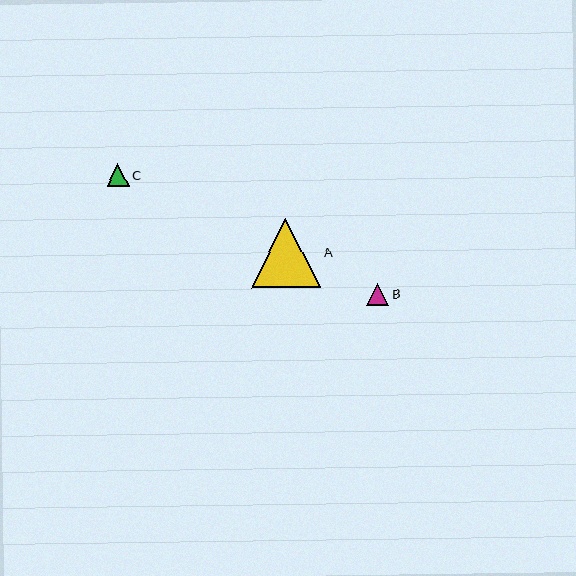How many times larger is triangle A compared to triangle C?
Triangle A is approximately 3.0 times the size of triangle C.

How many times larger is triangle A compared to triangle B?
Triangle A is approximately 3.1 times the size of triangle B.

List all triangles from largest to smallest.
From largest to smallest: A, C, B.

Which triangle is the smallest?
Triangle B is the smallest with a size of approximately 23 pixels.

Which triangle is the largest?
Triangle A is the largest with a size of approximately 69 pixels.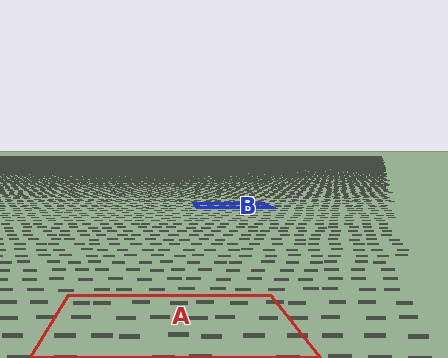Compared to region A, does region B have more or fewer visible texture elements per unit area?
Region B has more texture elements per unit area — they are packed more densely because it is farther away.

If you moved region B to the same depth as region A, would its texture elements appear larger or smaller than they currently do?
They would appear larger. At a closer depth, the same texture elements are projected at a bigger on-screen size.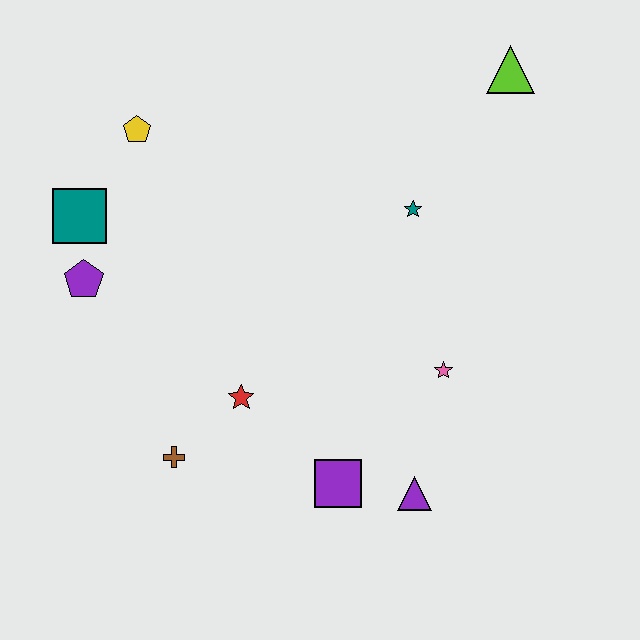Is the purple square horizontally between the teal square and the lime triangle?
Yes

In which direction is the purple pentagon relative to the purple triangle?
The purple pentagon is to the left of the purple triangle.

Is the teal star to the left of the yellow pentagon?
No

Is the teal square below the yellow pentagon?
Yes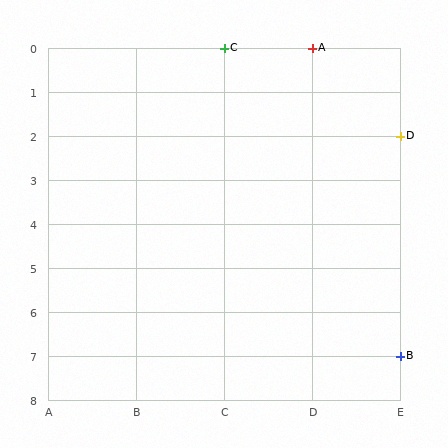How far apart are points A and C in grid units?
Points A and C are 1 column apart.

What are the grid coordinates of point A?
Point A is at grid coordinates (D, 0).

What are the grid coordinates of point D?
Point D is at grid coordinates (E, 2).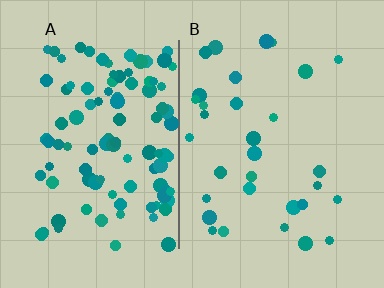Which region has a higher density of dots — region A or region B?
A (the left).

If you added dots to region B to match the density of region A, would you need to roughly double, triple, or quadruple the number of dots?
Approximately triple.